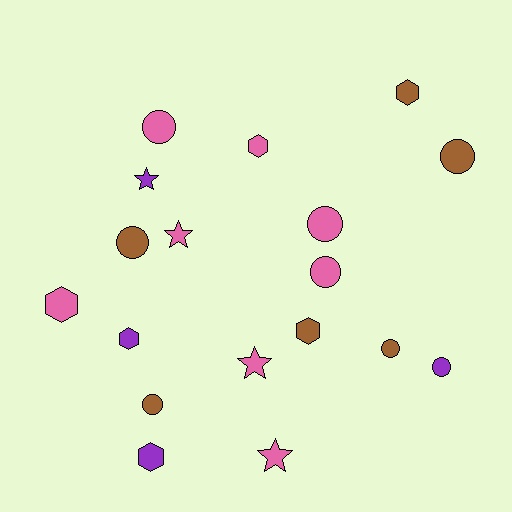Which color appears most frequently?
Pink, with 8 objects.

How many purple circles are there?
There is 1 purple circle.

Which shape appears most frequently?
Circle, with 8 objects.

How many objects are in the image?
There are 18 objects.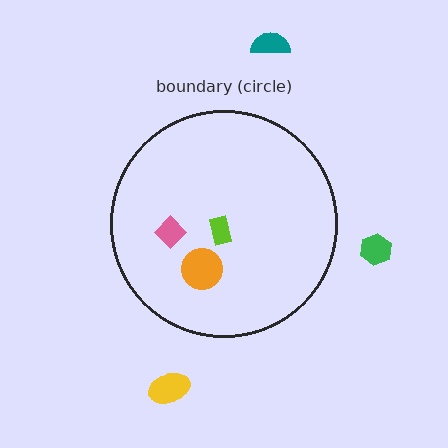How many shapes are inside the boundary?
3 inside, 3 outside.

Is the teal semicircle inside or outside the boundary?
Outside.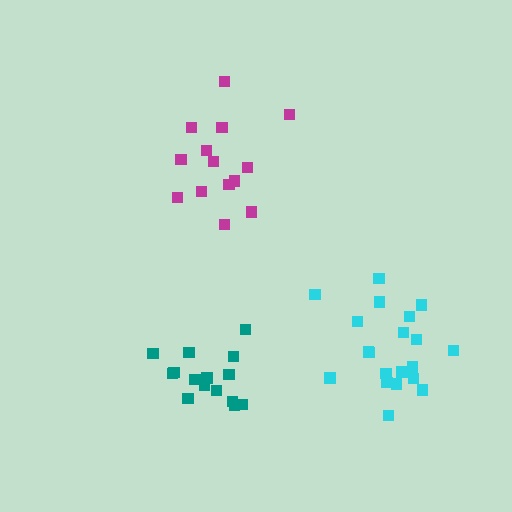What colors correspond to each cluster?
The clusters are colored: magenta, cyan, teal.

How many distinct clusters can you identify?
There are 3 distinct clusters.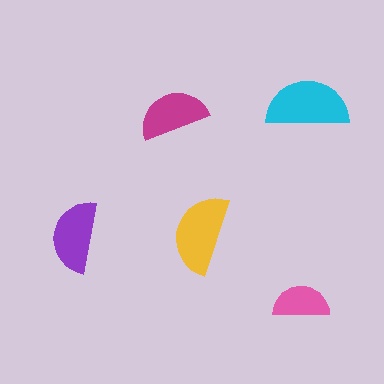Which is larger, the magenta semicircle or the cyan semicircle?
The cyan one.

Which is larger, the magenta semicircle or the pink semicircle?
The magenta one.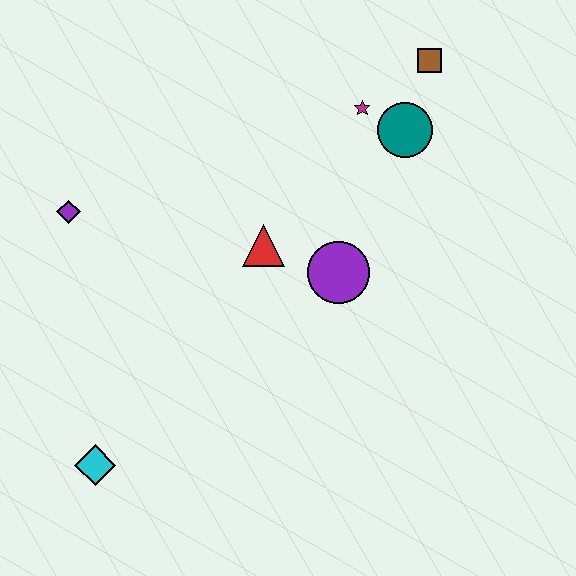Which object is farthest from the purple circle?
The cyan diamond is farthest from the purple circle.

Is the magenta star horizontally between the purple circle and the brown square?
Yes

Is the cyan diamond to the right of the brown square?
No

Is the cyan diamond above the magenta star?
No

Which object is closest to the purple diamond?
The red triangle is closest to the purple diamond.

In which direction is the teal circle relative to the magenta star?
The teal circle is to the right of the magenta star.